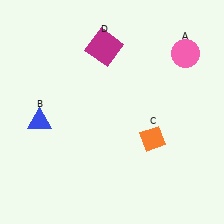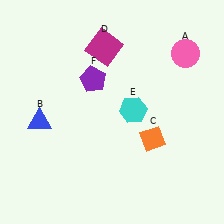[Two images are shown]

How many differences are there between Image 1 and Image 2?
There are 2 differences between the two images.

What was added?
A cyan hexagon (E), a purple pentagon (F) were added in Image 2.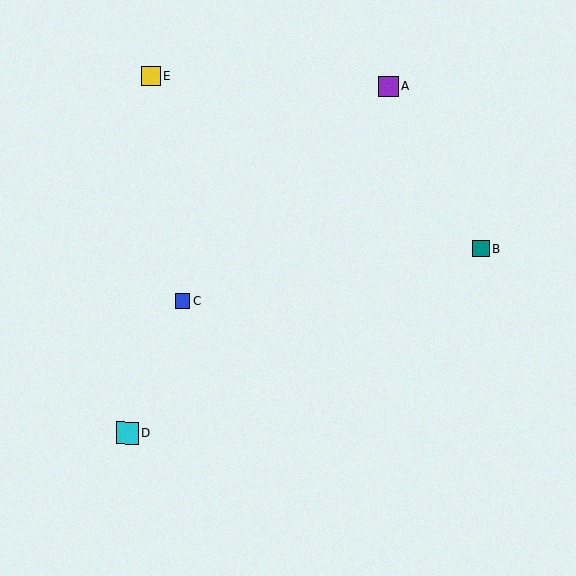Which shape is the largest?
The cyan square (labeled D) is the largest.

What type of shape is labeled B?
Shape B is a teal square.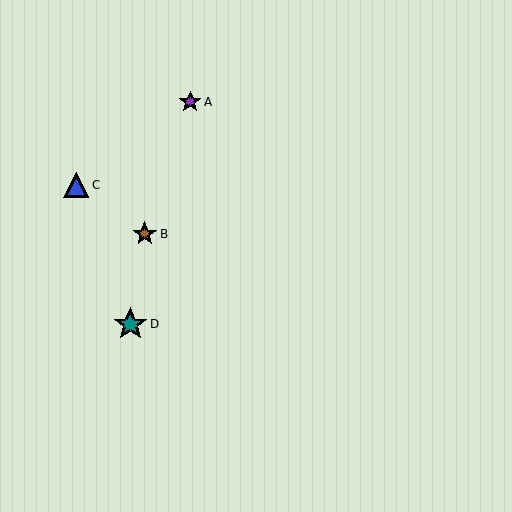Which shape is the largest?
The teal star (labeled D) is the largest.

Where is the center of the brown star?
The center of the brown star is at (145, 234).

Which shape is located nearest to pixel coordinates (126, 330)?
The teal star (labeled D) at (130, 324) is nearest to that location.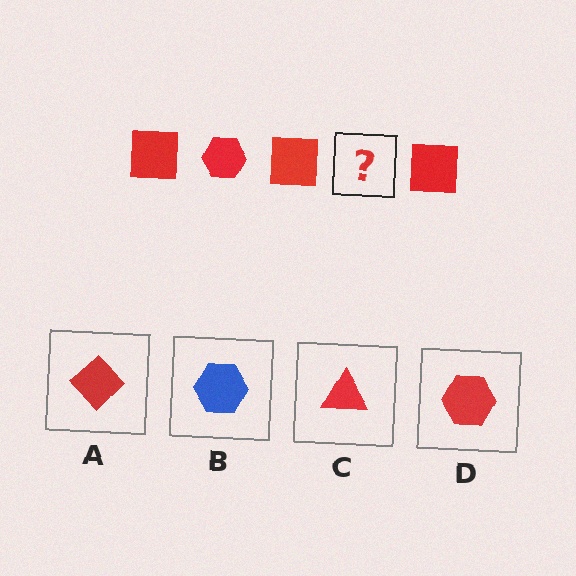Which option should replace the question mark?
Option D.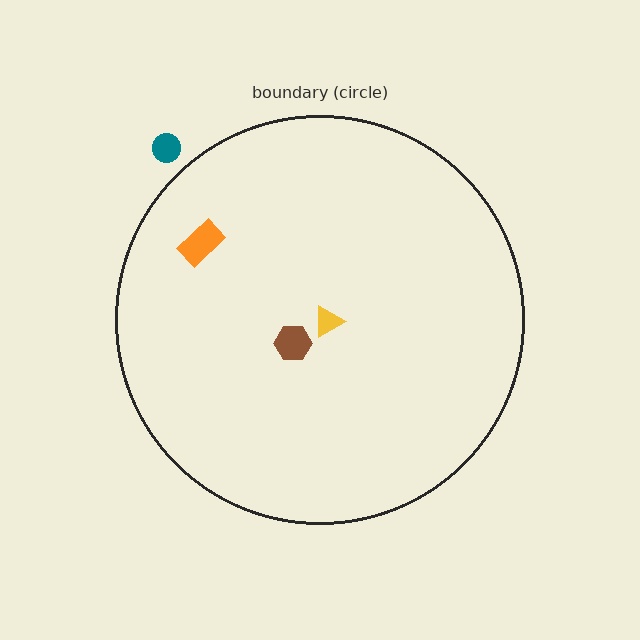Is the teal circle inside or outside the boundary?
Outside.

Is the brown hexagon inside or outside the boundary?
Inside.